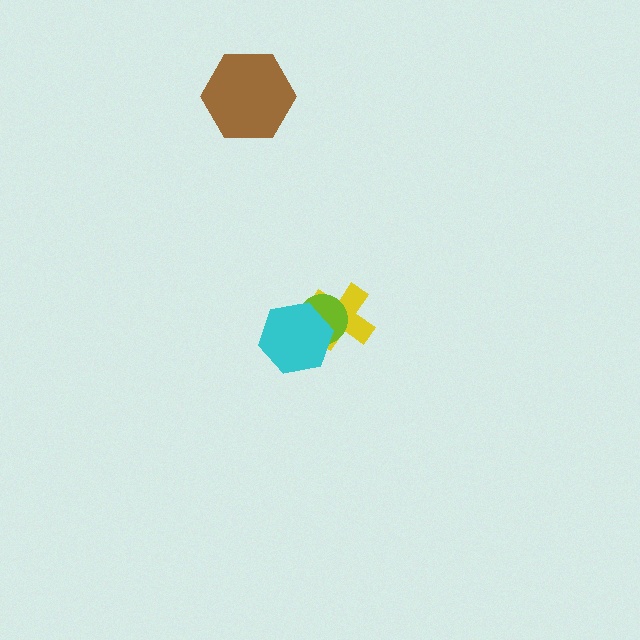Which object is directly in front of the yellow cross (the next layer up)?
The lime circle is directly in front of the yellow cross.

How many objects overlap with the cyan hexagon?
2 objects overlap with the cyan hexagon.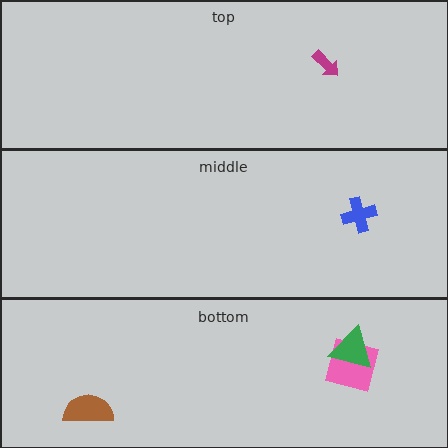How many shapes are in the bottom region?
3.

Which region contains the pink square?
The bottom region.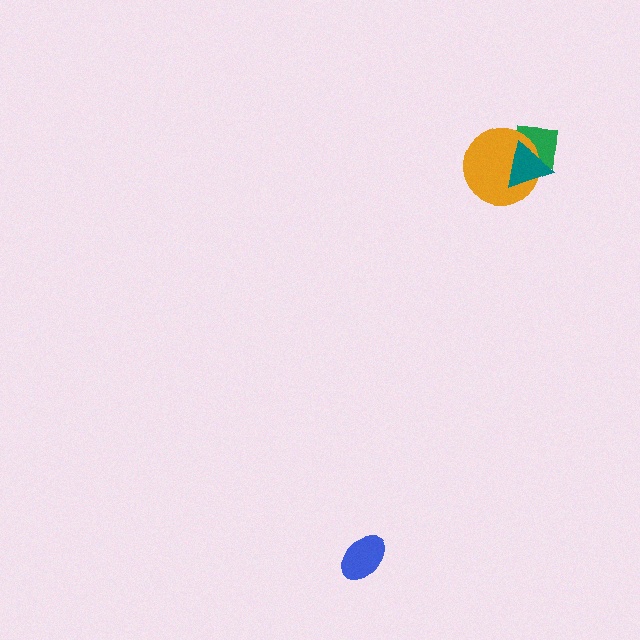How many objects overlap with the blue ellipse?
0 objects overlap with the blue ellipse.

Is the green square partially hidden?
Yes, it is partially covered by another shape.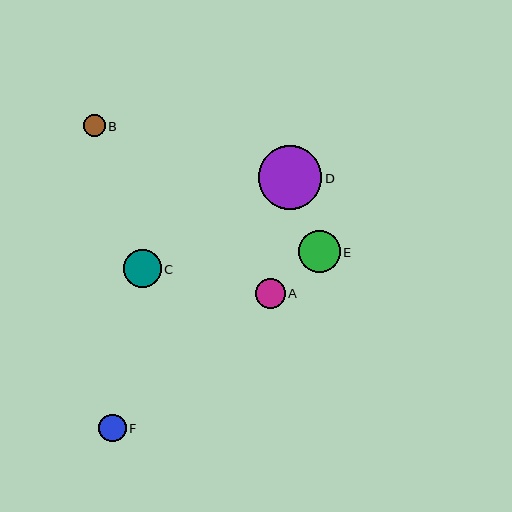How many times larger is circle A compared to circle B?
Circle A is approximately 1.4 times the size of circle B.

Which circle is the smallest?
Circle B is the smallest with a size of approximately 21 pixels.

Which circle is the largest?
Circle D is the largest with a size of approximately 64 pixels.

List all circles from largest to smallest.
From largest to smallest: D, E, C, A, F, B.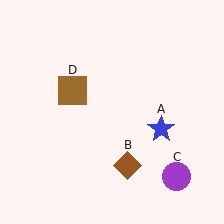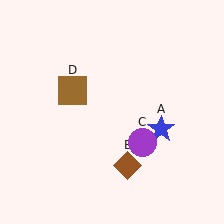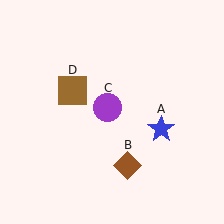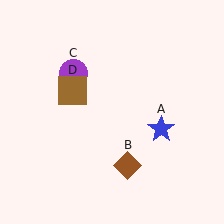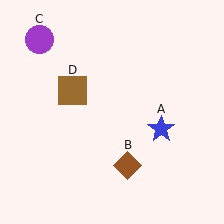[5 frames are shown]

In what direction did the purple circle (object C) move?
The purple circle (object C) moved up and to the left.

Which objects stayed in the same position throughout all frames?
Blue star (object A) and brown diamond (object B) and brown square (object D) remained stationary.